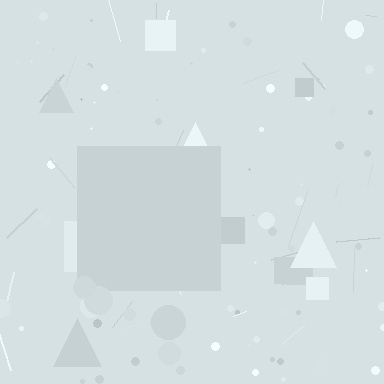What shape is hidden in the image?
A square is hidden in the image.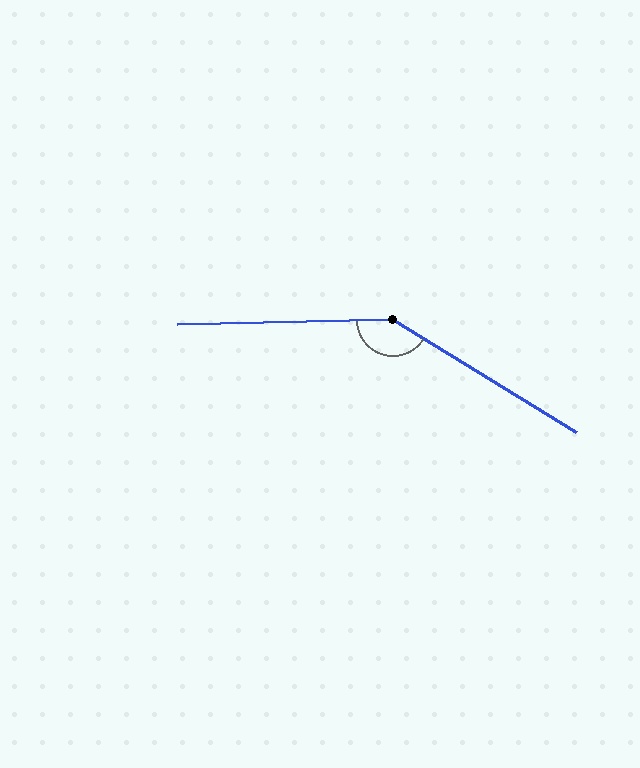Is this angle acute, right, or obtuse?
It is obtuse.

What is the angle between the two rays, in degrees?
Approximately 147 degrees.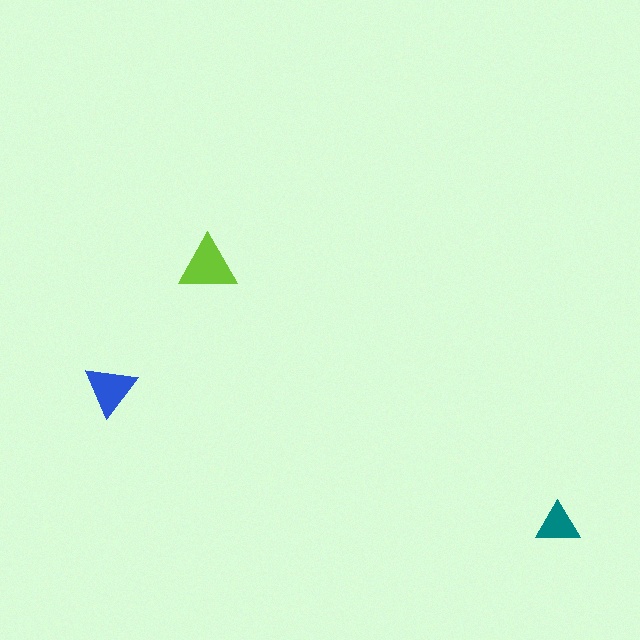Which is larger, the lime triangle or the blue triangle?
The lime one.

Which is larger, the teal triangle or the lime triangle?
The lime one.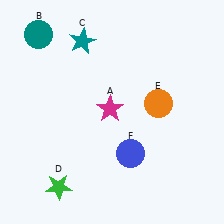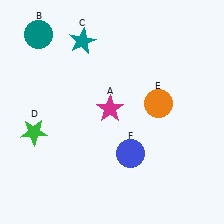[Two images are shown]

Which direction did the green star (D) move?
The green star (D) moved up.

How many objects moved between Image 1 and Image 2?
1 object moved between the two images.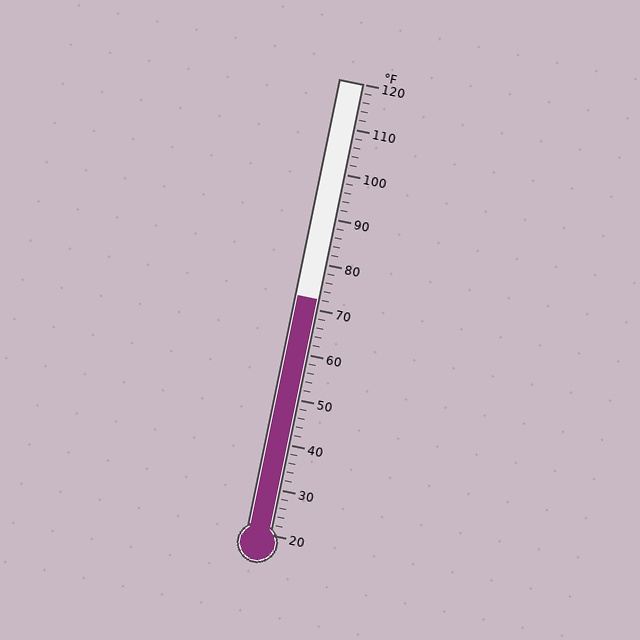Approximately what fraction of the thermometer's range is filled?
The thermometer is filled to approximately 50% of its range.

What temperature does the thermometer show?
The thermometer shows approximately 72°F.